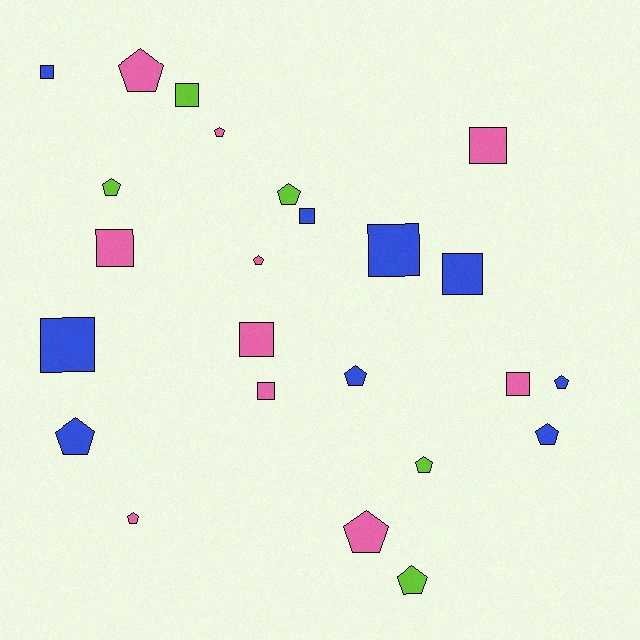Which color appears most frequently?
Pink, with 10 objects.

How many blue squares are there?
There are 5 blue squares.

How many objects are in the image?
There are 24 objects.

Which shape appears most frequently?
Pentagon, with 13 objects.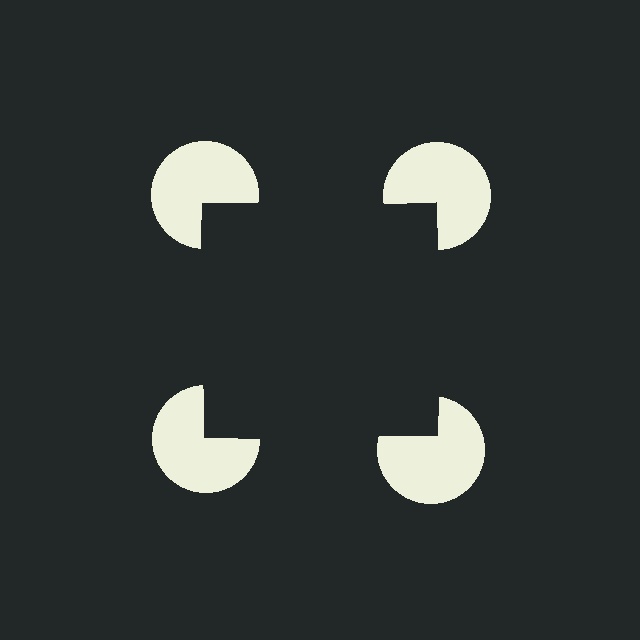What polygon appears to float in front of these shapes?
An illusory square — its edges are inferred from the aligned wedge cuts in the pac-man discs, not physically drawn.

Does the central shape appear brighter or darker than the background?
It typically appears slightly darker than the background, even though no actual brightness change is drawn.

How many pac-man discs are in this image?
There are 4 — one at each vertex of the illusory square.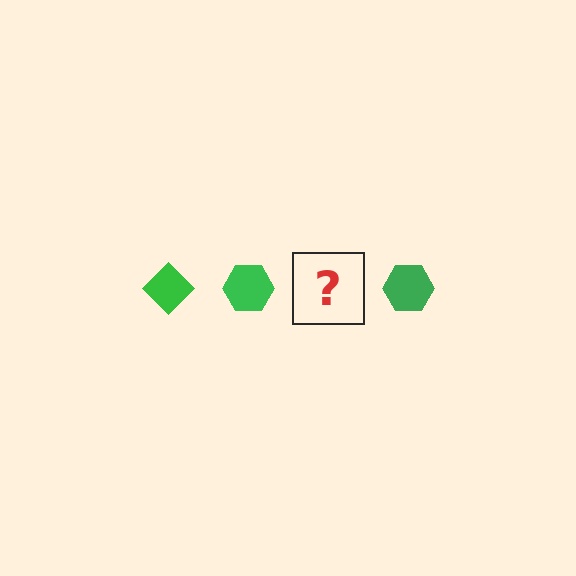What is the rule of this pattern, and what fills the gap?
The rule is that the pattern cycles through diamond, hexagon shapes in green. The gap should be filled with a green diamond.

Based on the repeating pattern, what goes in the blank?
The blank should be a green diamond.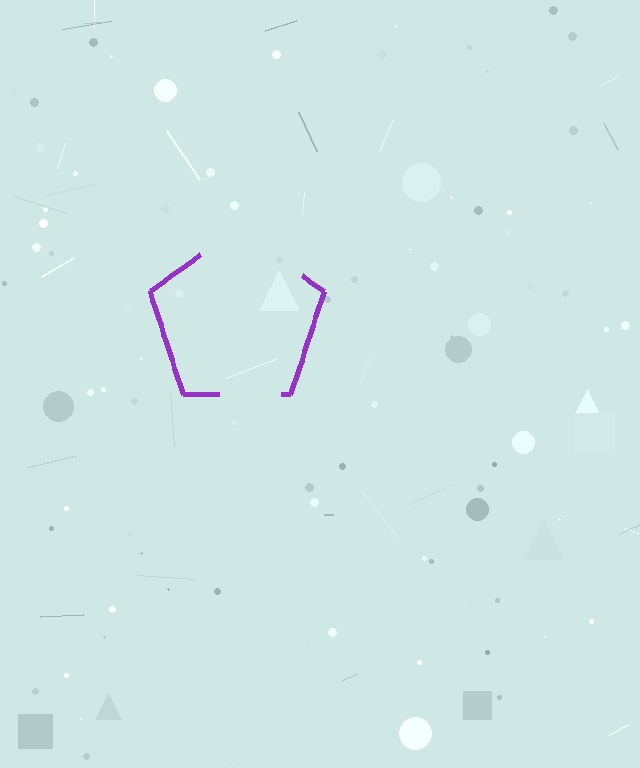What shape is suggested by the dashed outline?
The dashed outline suggests a pentagon.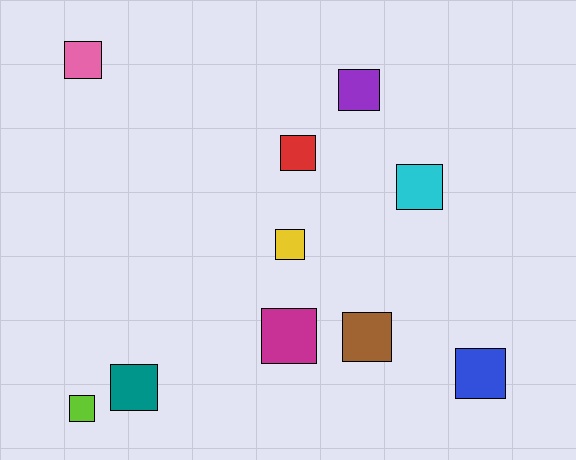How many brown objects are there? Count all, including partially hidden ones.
There is 1 brown object.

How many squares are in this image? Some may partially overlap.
There are 10 squares.